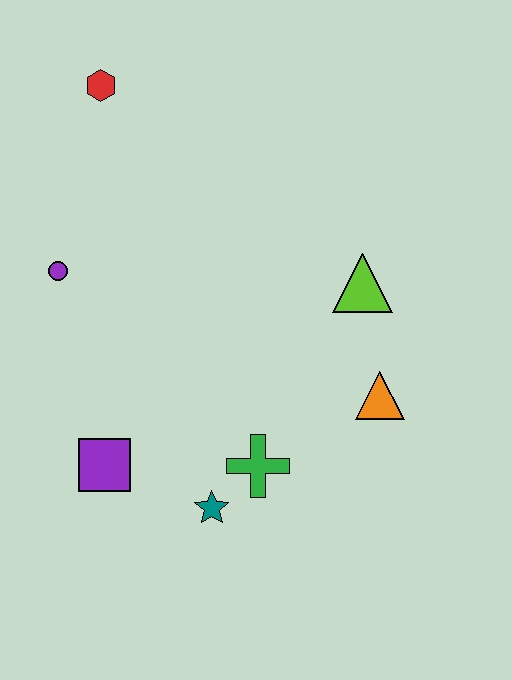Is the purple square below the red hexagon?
Yes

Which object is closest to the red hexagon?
The purple circle is closest to the red hexagon.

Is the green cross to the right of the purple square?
Yes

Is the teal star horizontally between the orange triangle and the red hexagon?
Yes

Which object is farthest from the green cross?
The red hexagon is farthest from the green cross.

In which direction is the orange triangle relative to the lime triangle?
The orange triangle is below the lime triangle.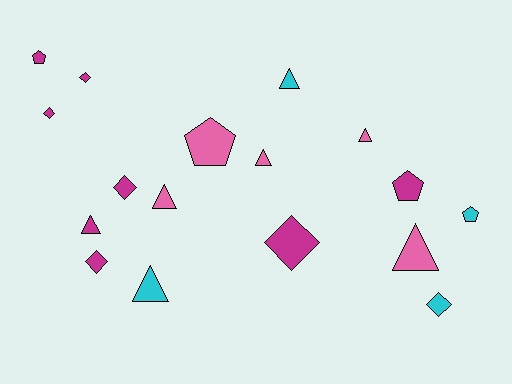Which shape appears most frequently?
Triangle, with 7 objects.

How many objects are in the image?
There are 17 objects.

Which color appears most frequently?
Magenta, with 8 objects.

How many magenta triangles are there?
There is 1 magenta triangle.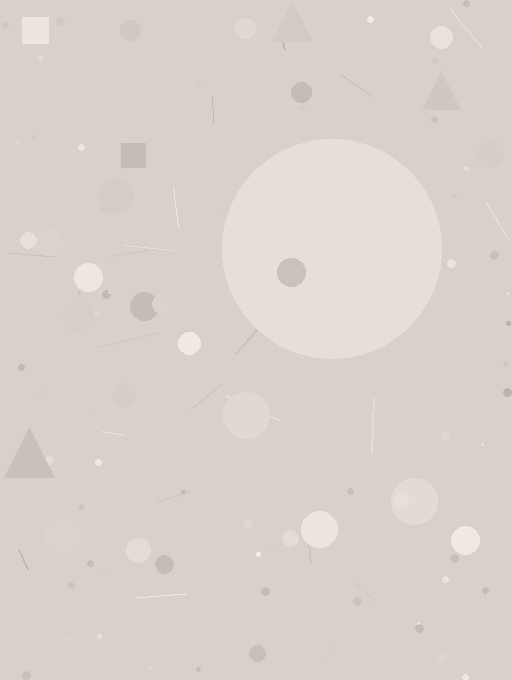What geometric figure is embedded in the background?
A circle is embedded in the background.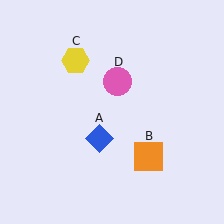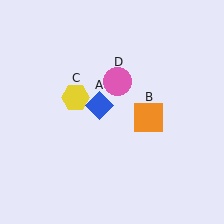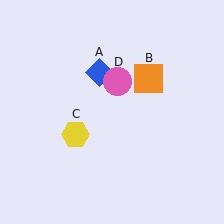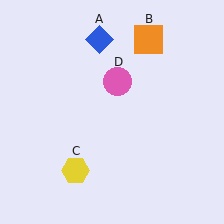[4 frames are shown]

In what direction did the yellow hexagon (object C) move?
The yellow hexagon (object C) moved down.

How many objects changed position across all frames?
3 objects changed position: blue diamond (object A), orange square (object B), yellow hexagon (object C).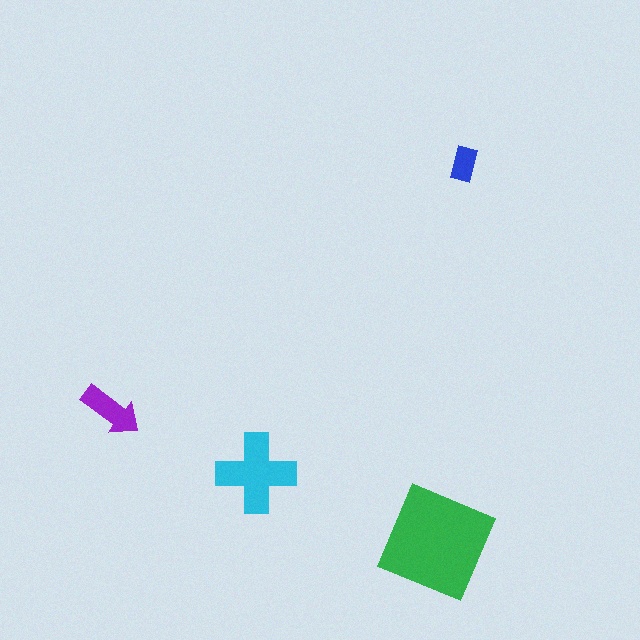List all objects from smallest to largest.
The blue rectangle, the purple arrow, the cyan cross, the green diamond.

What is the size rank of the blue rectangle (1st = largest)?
4th.